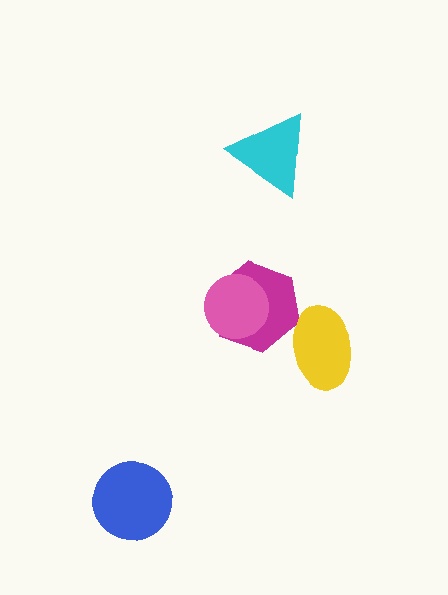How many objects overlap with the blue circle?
0 objects overlap with the blue circle.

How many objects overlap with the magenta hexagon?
2 objects overlap with the magenta hexagon.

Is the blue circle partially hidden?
No, no other shape covers it.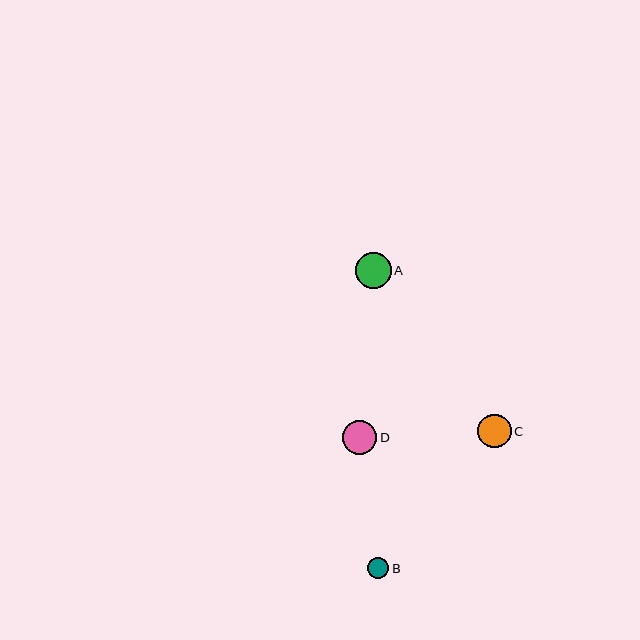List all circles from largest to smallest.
From largest to smallest: A, D, C, B.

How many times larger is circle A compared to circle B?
Circle A is approximately 1.7 times the size of circle B.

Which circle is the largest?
Circle A is the largest with a size of approximately 36 pixels.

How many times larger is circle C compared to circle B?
Circle C is approximately 1.6 times the size of circle B.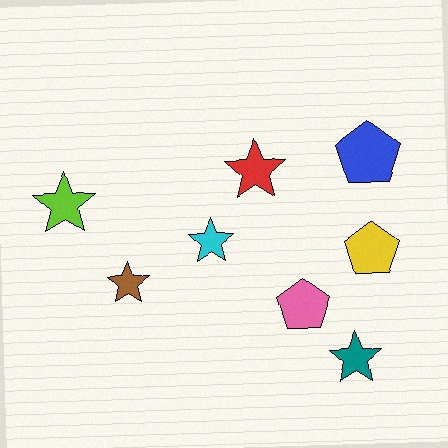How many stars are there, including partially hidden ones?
There are 5 stars.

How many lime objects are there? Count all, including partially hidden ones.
There is 1 lime object.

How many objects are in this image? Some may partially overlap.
There are 8 objects.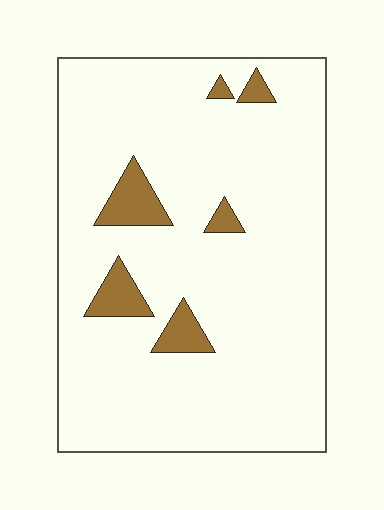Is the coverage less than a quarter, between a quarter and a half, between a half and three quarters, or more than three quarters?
Less than a quarter.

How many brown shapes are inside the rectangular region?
6.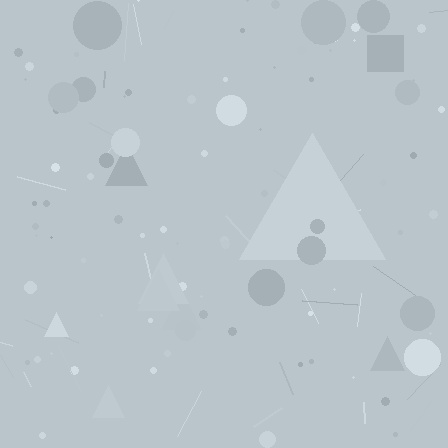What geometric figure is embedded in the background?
A triangle is embedded in the background.